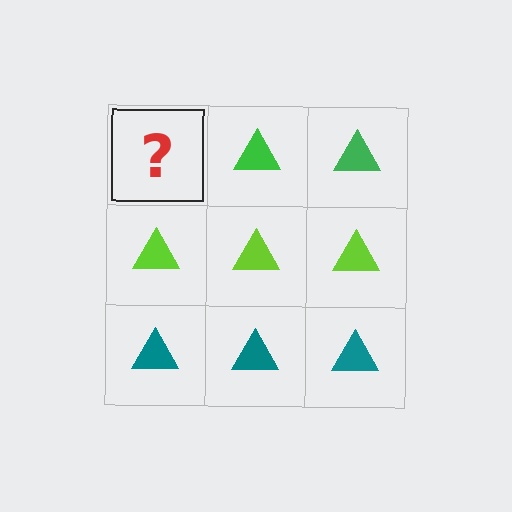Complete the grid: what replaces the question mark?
The question mark should be replaced with a green triangle.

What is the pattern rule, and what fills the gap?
The rule is that each row has a consistent color. The gap should be filled with a green triangle.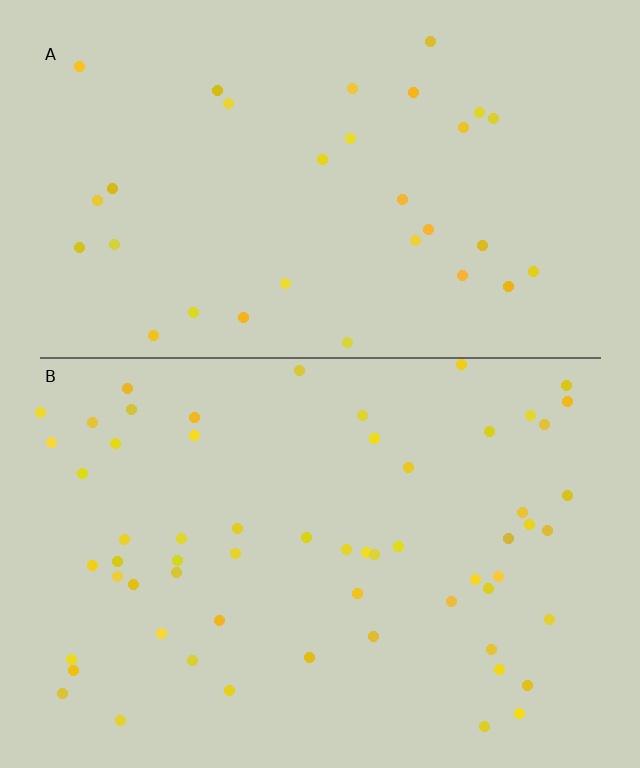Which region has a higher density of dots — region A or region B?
B (the bottom).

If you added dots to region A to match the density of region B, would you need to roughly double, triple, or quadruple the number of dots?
Approximately double.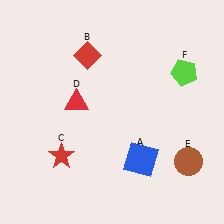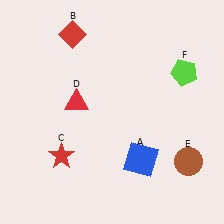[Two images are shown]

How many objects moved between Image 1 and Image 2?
1 object moved between the two images.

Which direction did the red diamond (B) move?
The red diamond (B) moved up.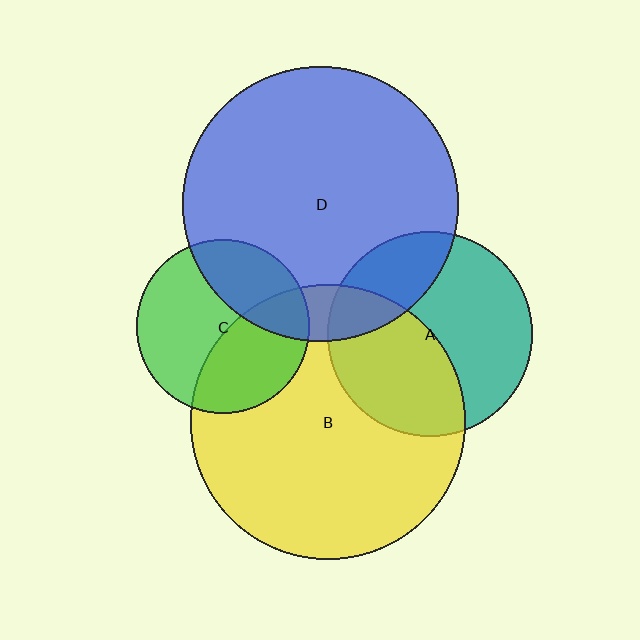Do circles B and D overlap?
Yes.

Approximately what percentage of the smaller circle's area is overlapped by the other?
Approximately 10%.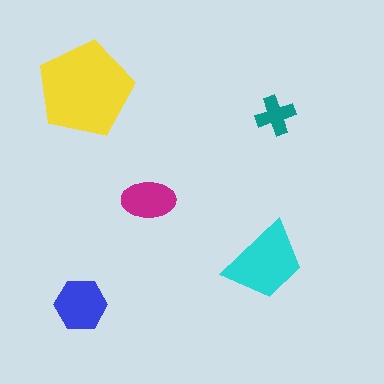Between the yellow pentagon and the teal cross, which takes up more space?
The yellow pentagon.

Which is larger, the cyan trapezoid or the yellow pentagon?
The yellow pentagon.